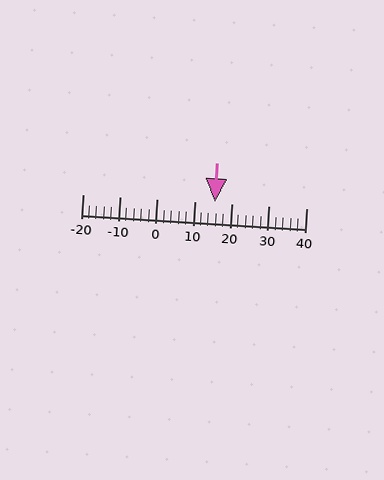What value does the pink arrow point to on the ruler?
The pink arrow points to approximately 16.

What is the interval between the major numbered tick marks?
The major tick marks are spaced 10 units apart.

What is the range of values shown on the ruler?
The ruler shows values from -20 to 40.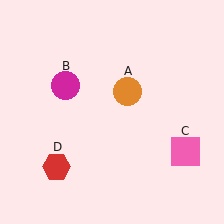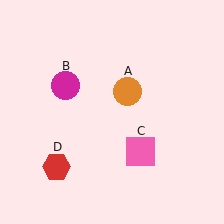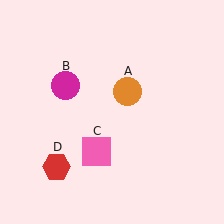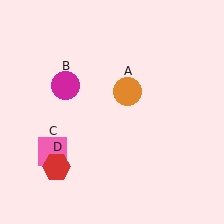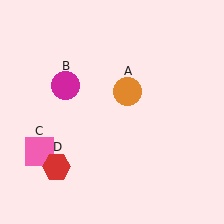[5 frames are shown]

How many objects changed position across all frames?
1 object changed position: pink square (object C).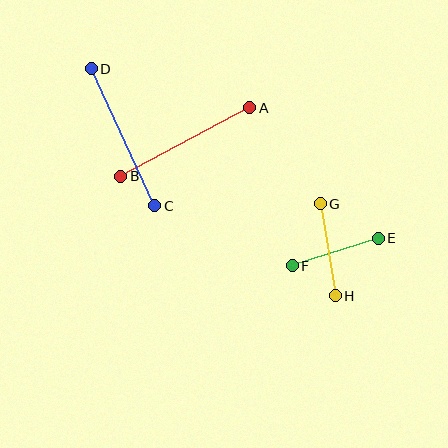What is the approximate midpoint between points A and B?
The midpoint is at approximately (185, 142) pixels.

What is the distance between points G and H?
The distance is approximately 93 pixels.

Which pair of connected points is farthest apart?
Points C and D are farthest apart.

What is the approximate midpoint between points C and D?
The midpoint is at approximately (123, 137) pixels.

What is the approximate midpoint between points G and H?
The midpoint is at approximately (328, 250) pixels.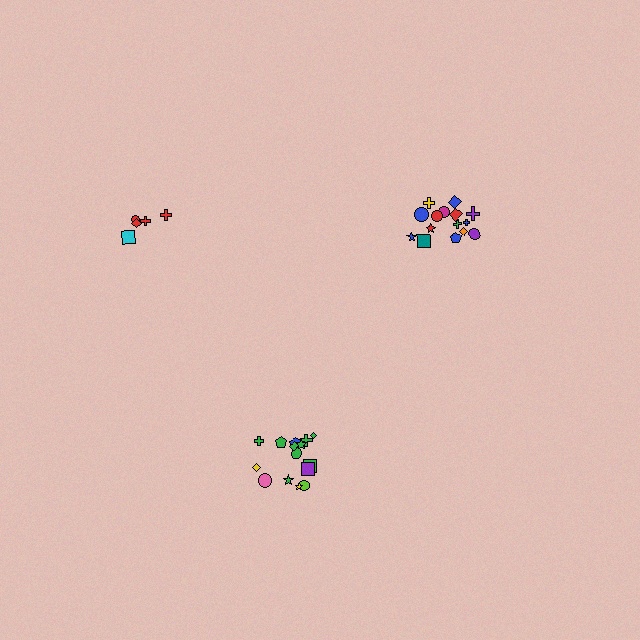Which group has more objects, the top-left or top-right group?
The top-right group.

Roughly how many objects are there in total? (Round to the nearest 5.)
Roughly 35 objects in total.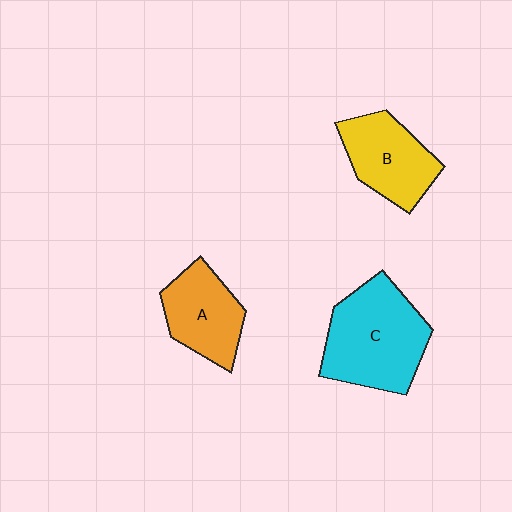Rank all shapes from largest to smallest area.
From largest to smallest: C (cyan), B (yellow), A (orange).